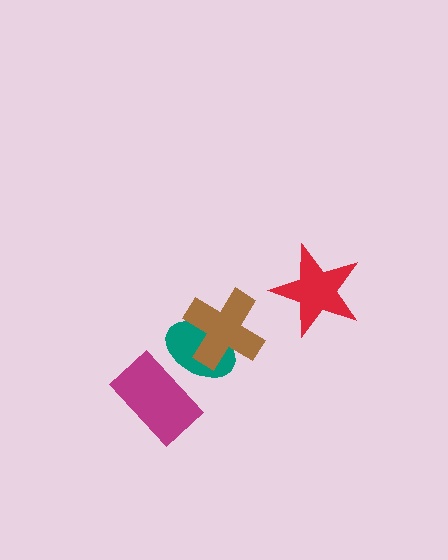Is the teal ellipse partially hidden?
Yes, it is partially covered by another shape.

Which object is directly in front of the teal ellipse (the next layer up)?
The brown cross is directly in front of the teal ellipse.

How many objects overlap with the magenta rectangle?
1 object overlaps with the magenta rectangle.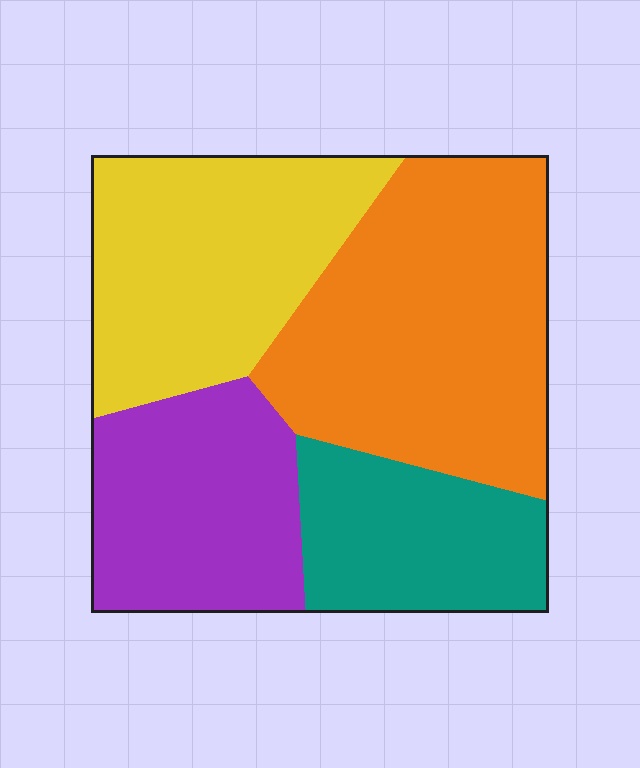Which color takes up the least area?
Teal, at roughly 15%.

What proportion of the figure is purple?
Purple takes up about one fifth (1/5) of the figure.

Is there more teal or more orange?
Orange.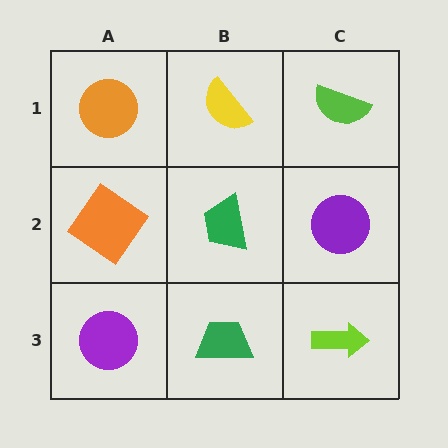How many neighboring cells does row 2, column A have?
3.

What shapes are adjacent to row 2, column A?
An orange circle (row 1, column A), a purple circle (row 3, column A), a green trapezoid (row 2, column B).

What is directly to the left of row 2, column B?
An orange diamond.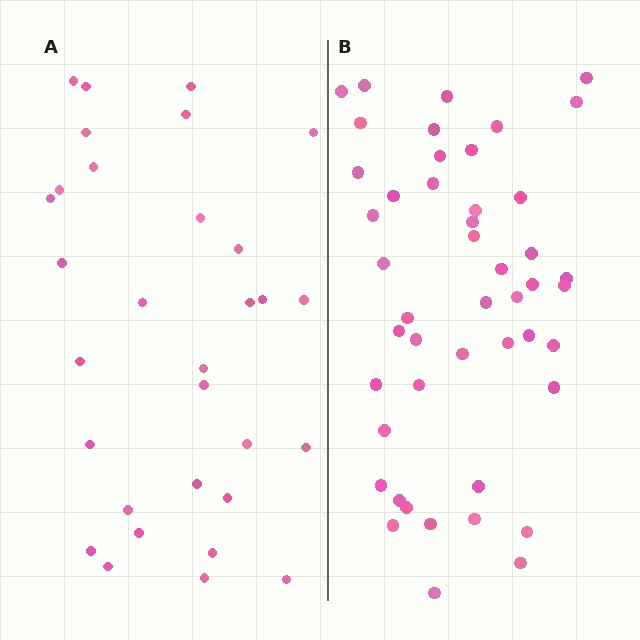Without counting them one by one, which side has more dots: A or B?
Region B (the right region) has more dots.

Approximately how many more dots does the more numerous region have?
Region B has approximately 15 more dots than region A.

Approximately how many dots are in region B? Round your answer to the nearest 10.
About 50 dots. (The exact count is 47, which rounds to 50.)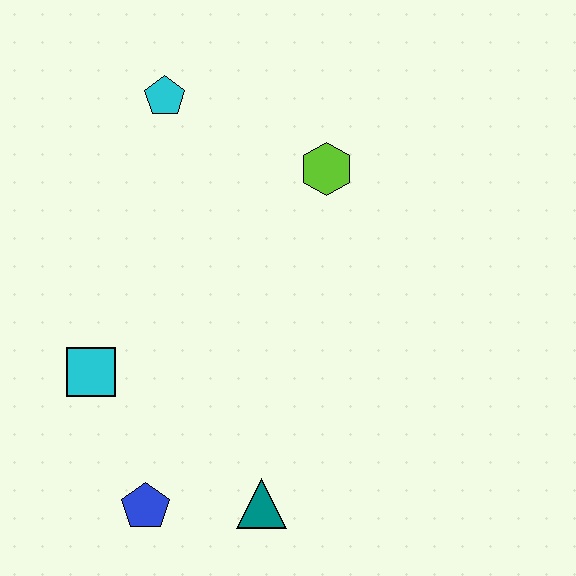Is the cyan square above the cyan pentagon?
No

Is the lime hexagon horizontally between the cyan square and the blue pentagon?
No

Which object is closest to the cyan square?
The blue pentagon is closest to the cyan square.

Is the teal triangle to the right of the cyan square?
Yes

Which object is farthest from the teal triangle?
The cyan pentagon is farthest from the teal triangle.